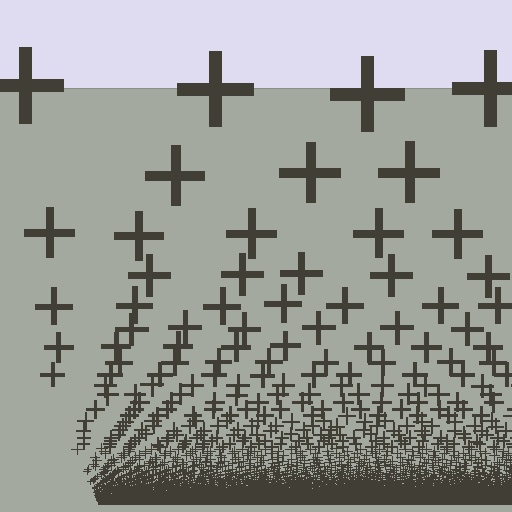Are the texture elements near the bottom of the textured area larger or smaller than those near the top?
Smaller. The gradient is inverted — elements near the bottom are smaller and denser.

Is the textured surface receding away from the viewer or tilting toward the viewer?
The surface appears to tilt toward the viewer. Texture elements get larger and sparser toward the top.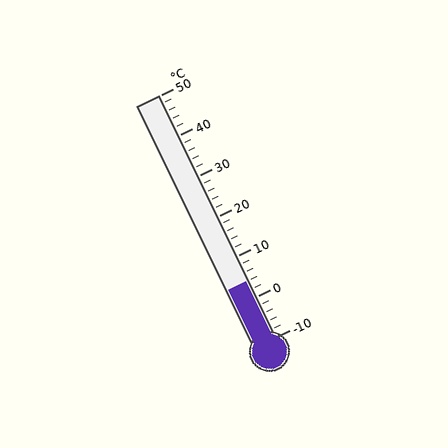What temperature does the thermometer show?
The thermometer shows approximately 4°C.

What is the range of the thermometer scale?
The thermometer scale ranges from -10°C to 50°C.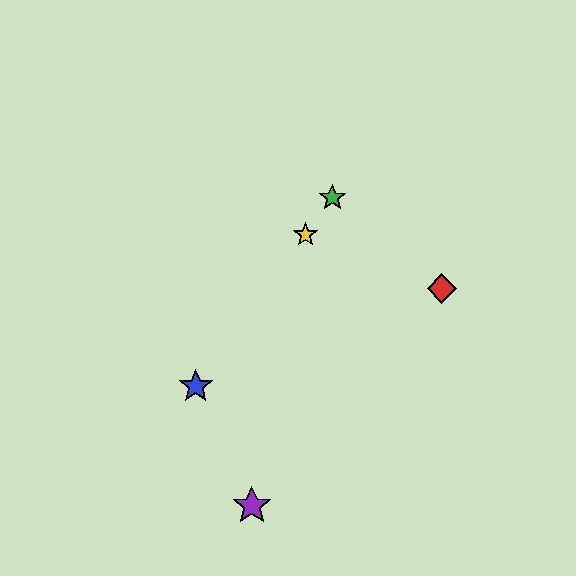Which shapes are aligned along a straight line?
The blue star, the green star, the yellow star are aligned along a straight line.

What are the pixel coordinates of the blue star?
The blue star is at (196, 386).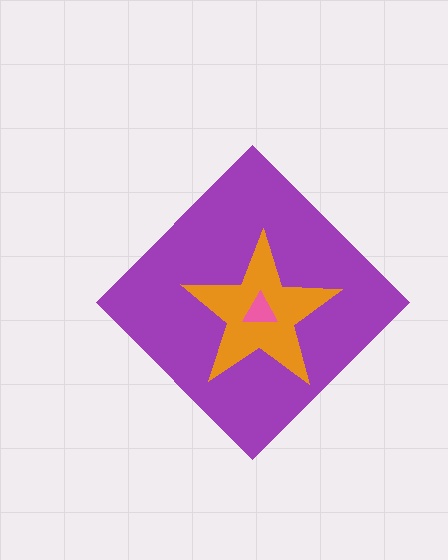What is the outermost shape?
The purple diamond.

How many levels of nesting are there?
3.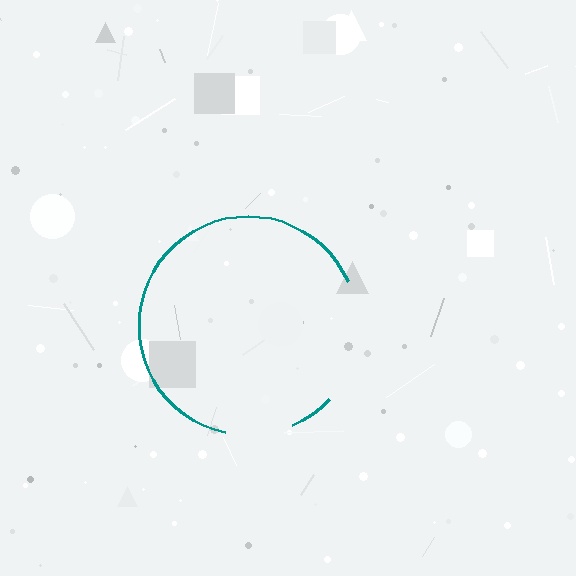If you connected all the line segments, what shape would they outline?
They would outline a circle.